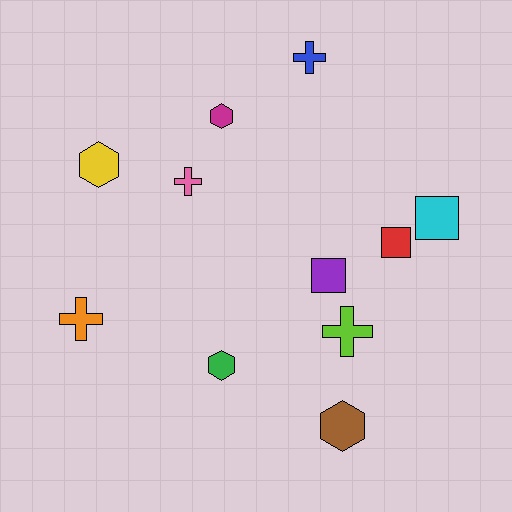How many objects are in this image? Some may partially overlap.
There are 11 objects.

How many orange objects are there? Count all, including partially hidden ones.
There is 1 orange object.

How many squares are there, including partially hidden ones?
There are 3 squares.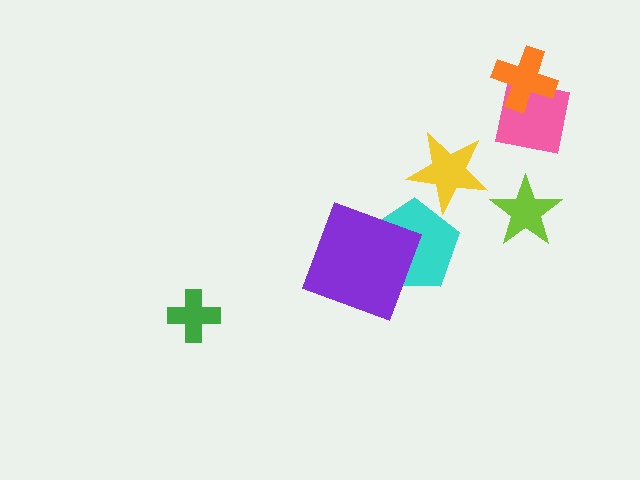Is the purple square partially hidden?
No, no other shape covers it.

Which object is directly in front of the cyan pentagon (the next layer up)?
The purple square is directly in front of the cyan pentagon.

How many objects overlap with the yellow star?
1 object overlaps with the yellow star.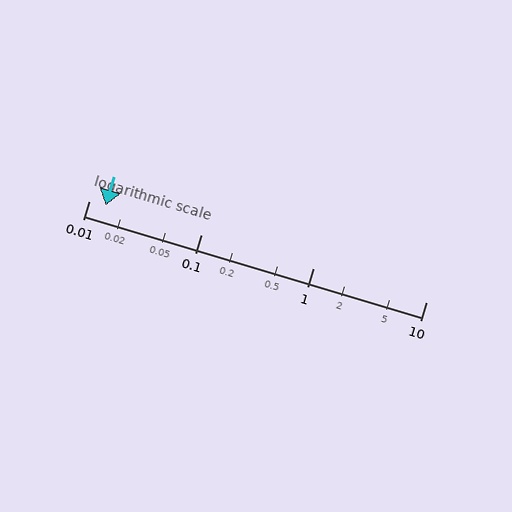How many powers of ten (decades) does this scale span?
The scale spans 3 decades, from 0.01 to 10.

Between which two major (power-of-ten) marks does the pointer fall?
The pointer is between 0.01 and 0.1.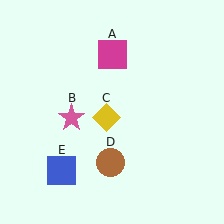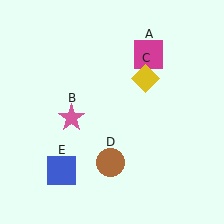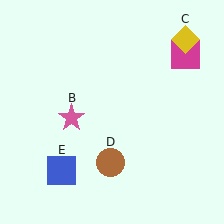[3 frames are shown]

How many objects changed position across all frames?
2 objects changed position: magenta square (object A), yellow diamond (object C).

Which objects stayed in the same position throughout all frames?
Pink star (object B) and brown circle (object D) and blue square (object E) remained stationary.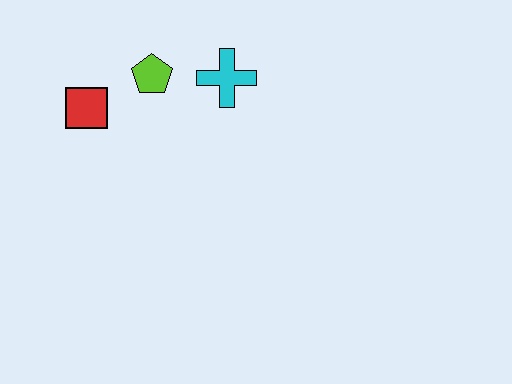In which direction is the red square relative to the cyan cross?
The red square is to the left of the cyan cross.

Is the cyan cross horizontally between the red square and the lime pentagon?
No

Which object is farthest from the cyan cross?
The red square is farthest from the cyan cross.